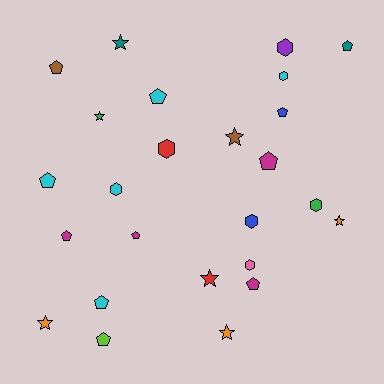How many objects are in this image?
There are 25 objects.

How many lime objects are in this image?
There is 1 lime object.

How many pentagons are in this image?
There are 11 pentagons.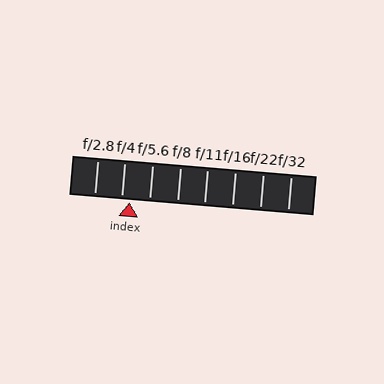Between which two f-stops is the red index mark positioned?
The index mark is between f/4 and f/5.6.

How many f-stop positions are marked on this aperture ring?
There are 8 f-stop positions marked.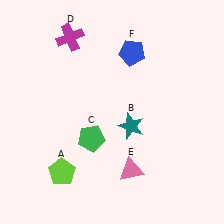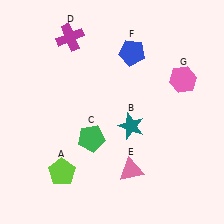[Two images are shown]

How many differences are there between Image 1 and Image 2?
There is 1 difference between the two images.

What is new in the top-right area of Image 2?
A pink hexagon (G) was added in the top-right area of Image 2.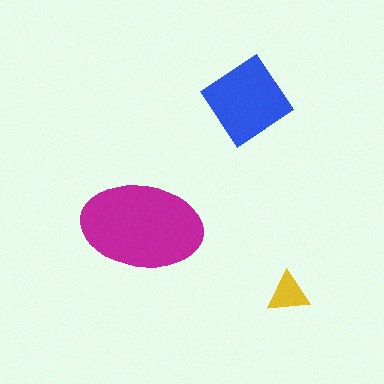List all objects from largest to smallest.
The magenta ellipse, the blue diamond, the yellow triangle.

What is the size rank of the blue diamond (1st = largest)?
2nd.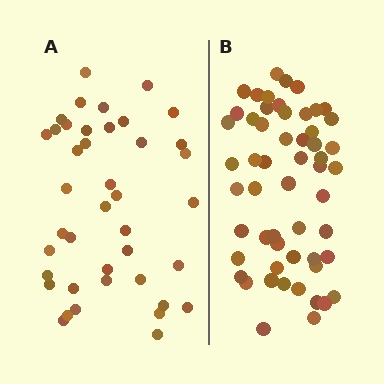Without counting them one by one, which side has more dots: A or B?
Region B (the right region) has more dots.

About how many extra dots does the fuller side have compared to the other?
Region B has approximately 15 more dots than region A.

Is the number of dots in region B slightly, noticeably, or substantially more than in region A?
Region B has noticeably more, but not dramatically so. The ratio is roughly 1.3 to 1.